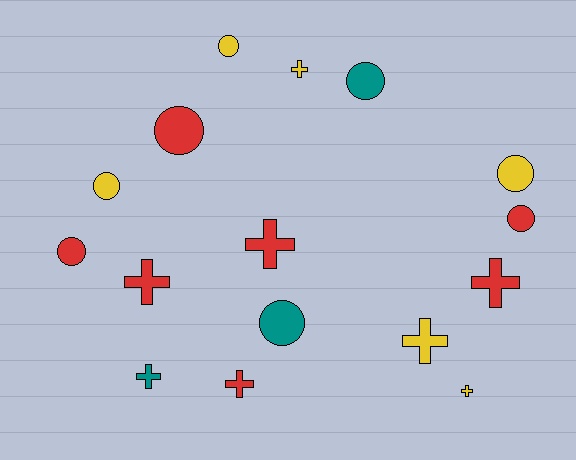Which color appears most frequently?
Red, with 7 objects.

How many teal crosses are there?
There is 1 teal cross.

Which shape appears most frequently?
Circle, with 8 objects.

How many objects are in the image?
There are 16 objects.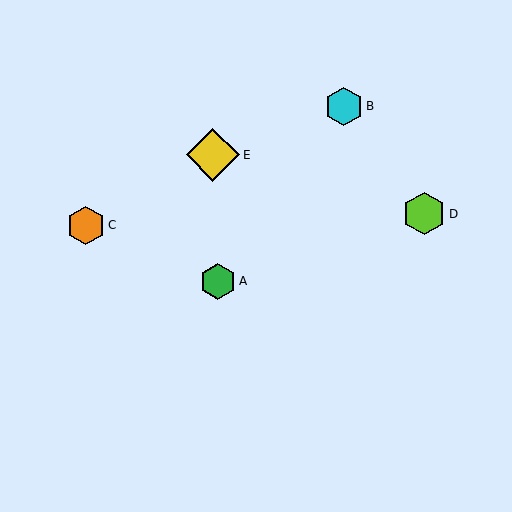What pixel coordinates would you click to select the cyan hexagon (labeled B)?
Click at (344, 106) to select the cyan hexagon B.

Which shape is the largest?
The yellow diamond (labeled E) is the largest.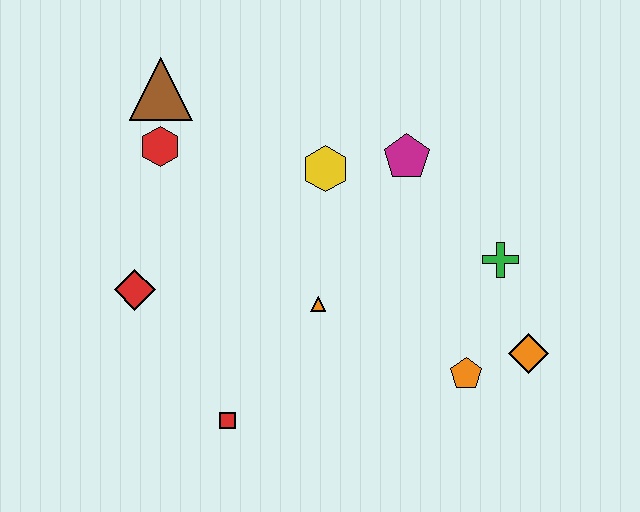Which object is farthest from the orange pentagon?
The brown triangle is farthest from the orange pentagon.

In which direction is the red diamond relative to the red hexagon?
The red diamond is below the red hexagon.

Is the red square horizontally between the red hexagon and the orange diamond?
Yes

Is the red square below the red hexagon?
Yes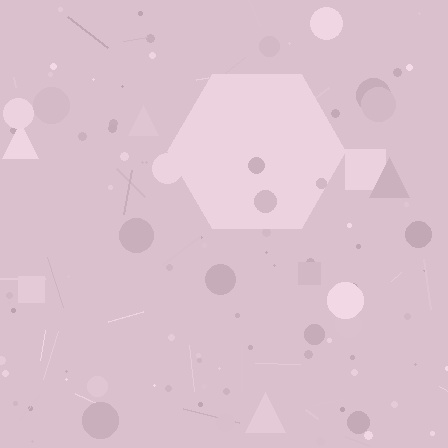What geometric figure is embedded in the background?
A hexagon is embedded in the background.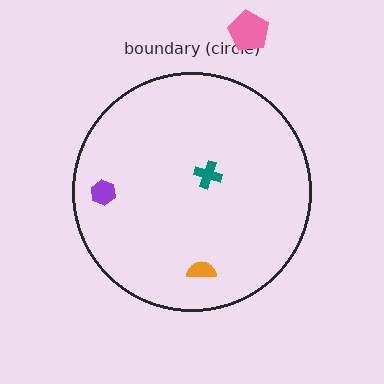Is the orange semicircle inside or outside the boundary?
Inside.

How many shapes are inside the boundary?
3 inside, 1 outside.